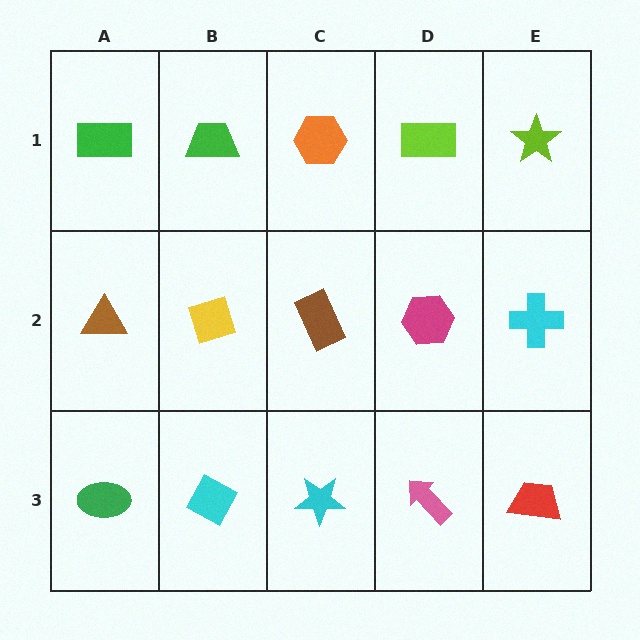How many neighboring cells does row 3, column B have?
3.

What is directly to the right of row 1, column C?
A lime rectangle.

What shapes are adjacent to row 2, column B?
A green trapezoid (row 1, column B), a cyan diamond (row 3, column B), a brown triangle (row 2, column A), a brown rectangle (row 2, column C).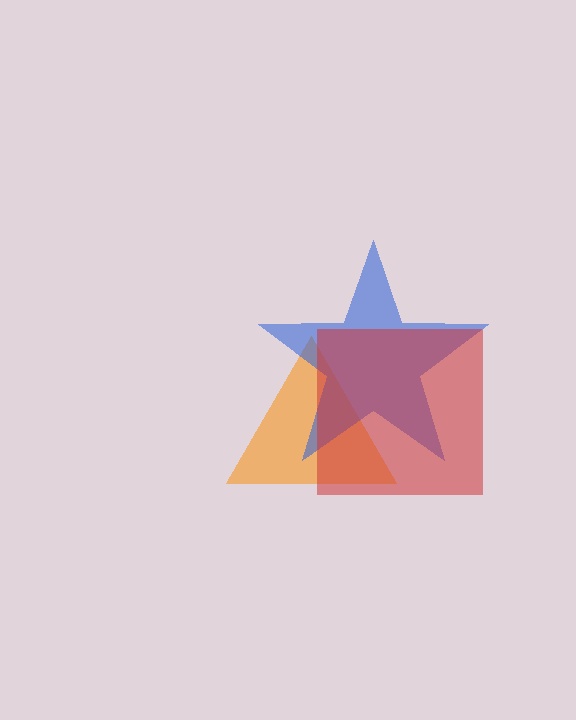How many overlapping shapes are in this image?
There are 3 overlapping shapes in the image.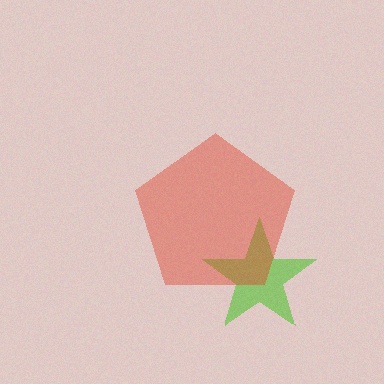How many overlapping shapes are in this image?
There are 2 overlapping shapes in the image.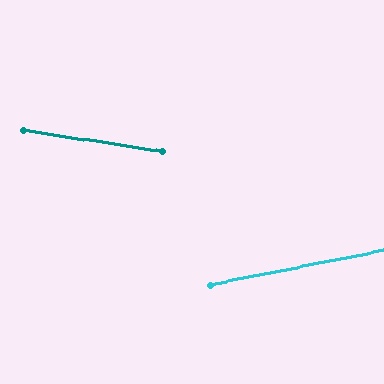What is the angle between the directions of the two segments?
Approximately 20 degrees.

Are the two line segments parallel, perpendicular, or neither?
Neither parallel nor perpendicular — they differ by about 20°.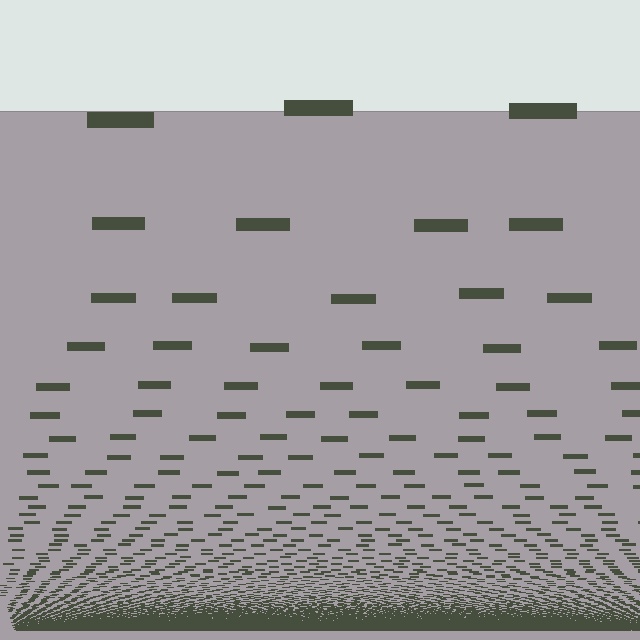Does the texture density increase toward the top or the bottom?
Density increases toward the bottom.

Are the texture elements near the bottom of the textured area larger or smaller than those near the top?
Smaller. The gradient is inverted — elements near the bottom are smaller and denser.